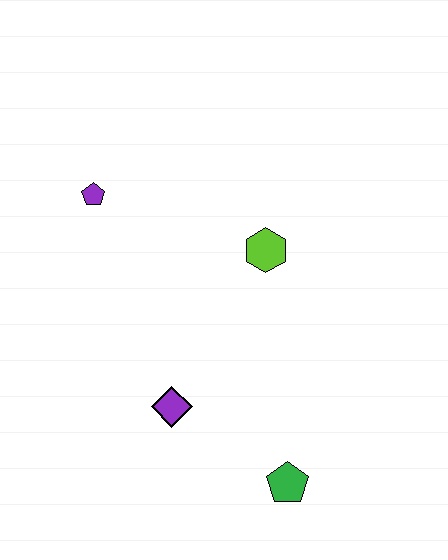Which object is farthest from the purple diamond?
The purple pentagon is farthest from the purple diamond.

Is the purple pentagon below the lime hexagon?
No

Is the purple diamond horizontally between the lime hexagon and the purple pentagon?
Yes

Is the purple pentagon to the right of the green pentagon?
No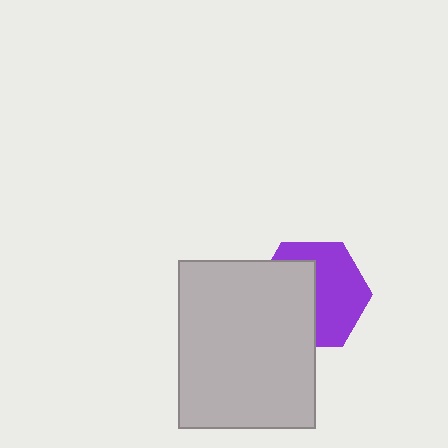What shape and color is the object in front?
The object in front is a light gray rectangle.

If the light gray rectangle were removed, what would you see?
You would see the complete purple hexagon.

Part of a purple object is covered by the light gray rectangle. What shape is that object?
It is a hexagon.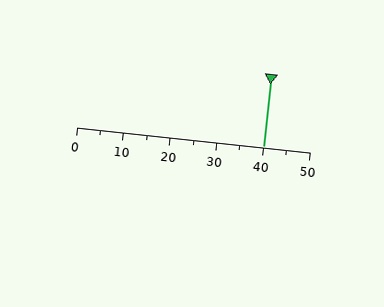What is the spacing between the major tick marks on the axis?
The major ticks are spaced 10 apart.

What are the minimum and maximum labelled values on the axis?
The axis runs from 0 to 50.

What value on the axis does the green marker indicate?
The marker indicates approximately 40.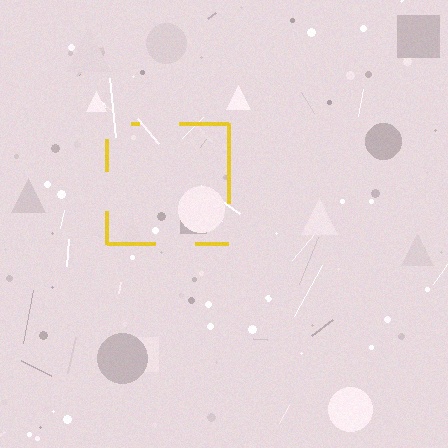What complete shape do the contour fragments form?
The contour fragments form a square.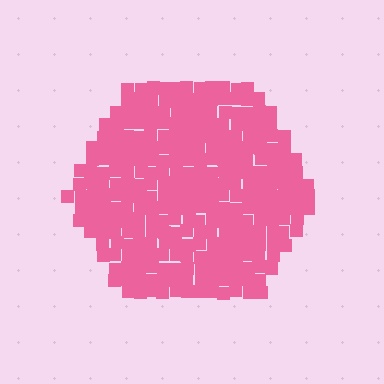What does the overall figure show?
The overall figure shows a hexagon.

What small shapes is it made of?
It is made of small squares.